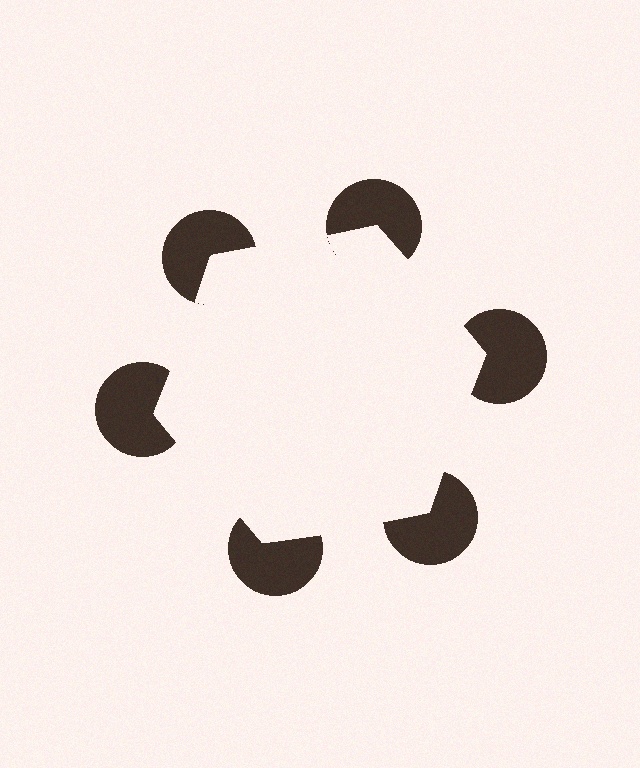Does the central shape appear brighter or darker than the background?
It typically appears slightly brighter than the background, even though no actual brightness change is drawn.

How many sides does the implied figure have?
6 sides.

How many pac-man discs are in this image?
There are 6 — one at each vertex of the illusory hexagon.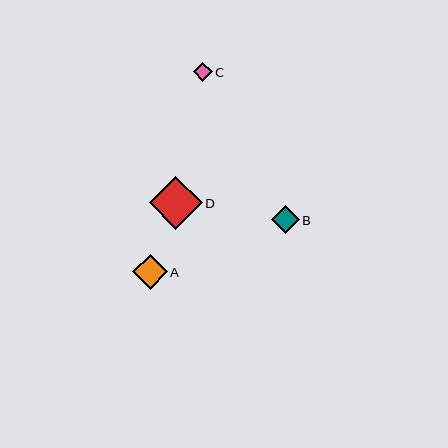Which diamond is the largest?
Diamond D is the largest with a size of approximately 53 pixels.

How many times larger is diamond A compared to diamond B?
Diamond A is approximately 1.3 times the size of diamond B.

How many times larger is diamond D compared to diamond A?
Diamond D is approximately 1.5 times the size of diamond A.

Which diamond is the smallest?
Diamond C is the smallest with a size of approximately 18 pixels.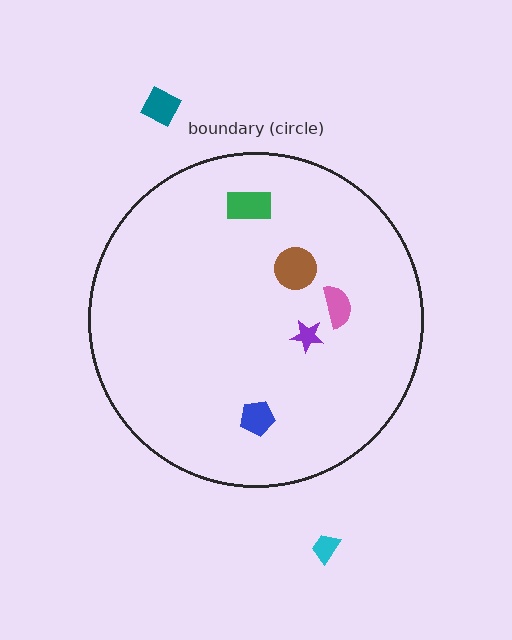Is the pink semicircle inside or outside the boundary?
Inside.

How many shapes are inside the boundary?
5 inside, 2 outside.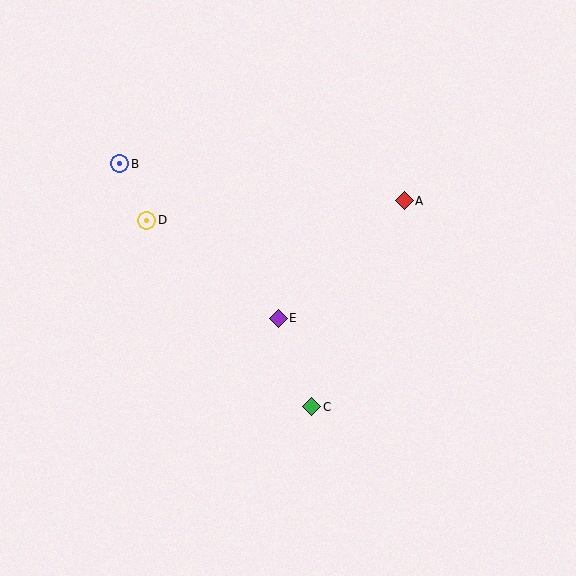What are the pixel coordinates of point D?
Point D is at (147, 220).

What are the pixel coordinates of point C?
Point C is at (312, 407).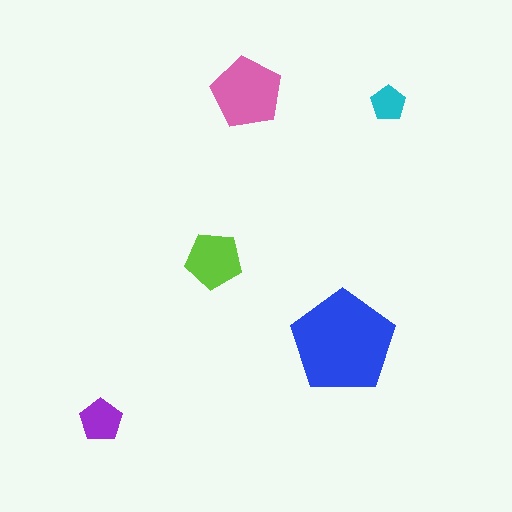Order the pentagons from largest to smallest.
the blue one, the pink one, the lime one, the purple one, the cyan one.